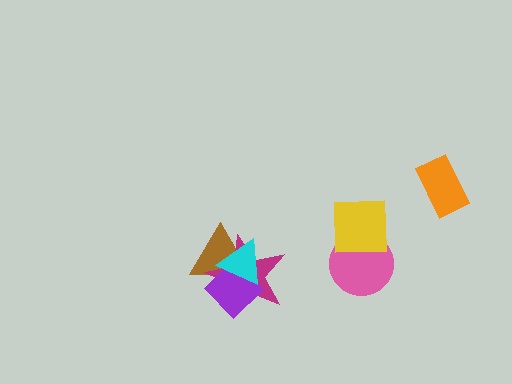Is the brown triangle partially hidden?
Yes, it is partially covered by another shape.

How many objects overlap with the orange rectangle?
0 objects overlap with the orange rectangle.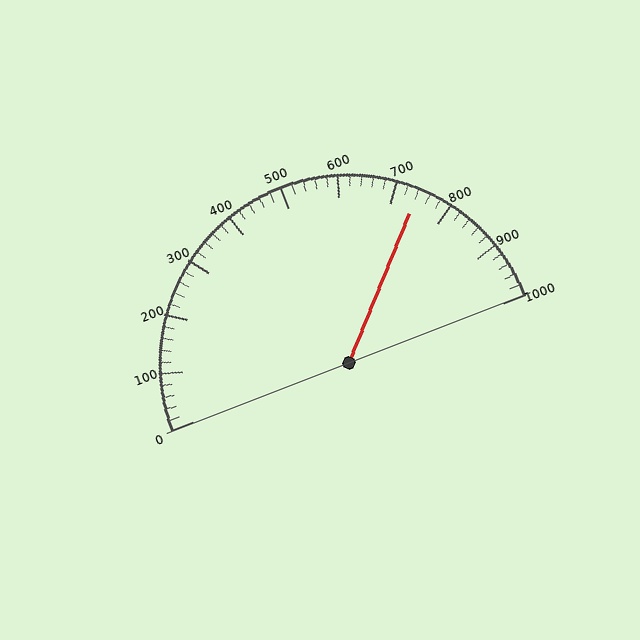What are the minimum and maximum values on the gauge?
The gauge ranges from 0 to 1000.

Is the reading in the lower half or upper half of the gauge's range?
The reading is in the upper half of the range (0 to 1000).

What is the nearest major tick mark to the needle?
The nearest major tick mark is 700.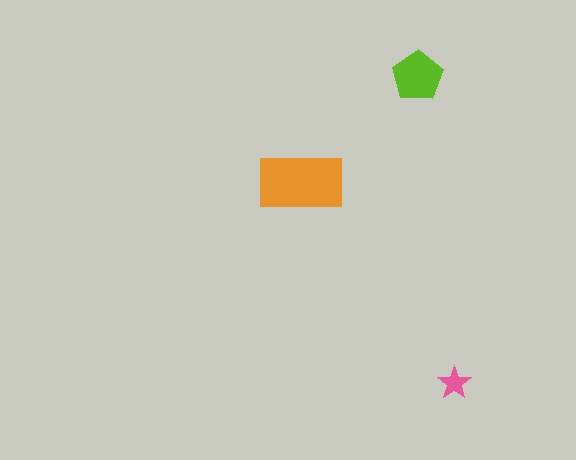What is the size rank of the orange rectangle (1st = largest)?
1st.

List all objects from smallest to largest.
The pink star, the lime pentagon, the orange rectangle.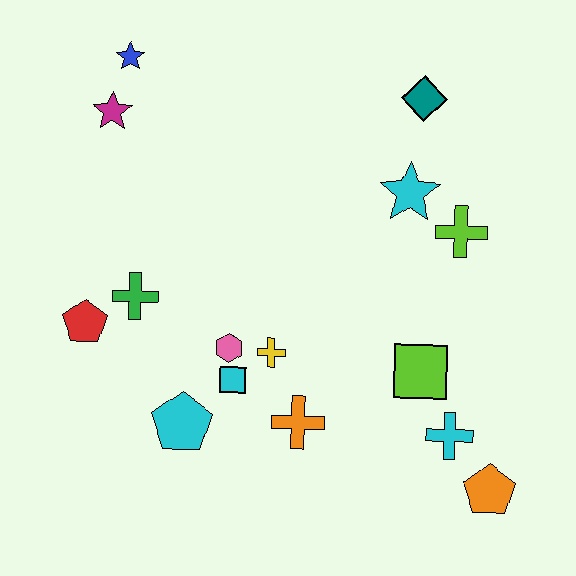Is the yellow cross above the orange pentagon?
Yes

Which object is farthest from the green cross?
The orange pentagon is farthest from the green cross.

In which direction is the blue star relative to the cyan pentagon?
The blue star is above the cyan pentagon.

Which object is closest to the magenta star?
The blue star is closest to the magenta star.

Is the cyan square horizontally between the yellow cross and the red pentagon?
Yes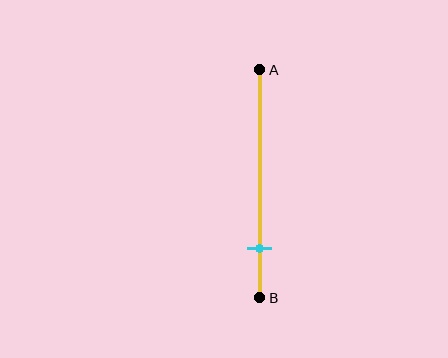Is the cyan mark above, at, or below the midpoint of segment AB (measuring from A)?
The cyan mark is below the midpoint of segment AB.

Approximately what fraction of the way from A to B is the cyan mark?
The cyan mark is approximately 80% of the way from A to B.